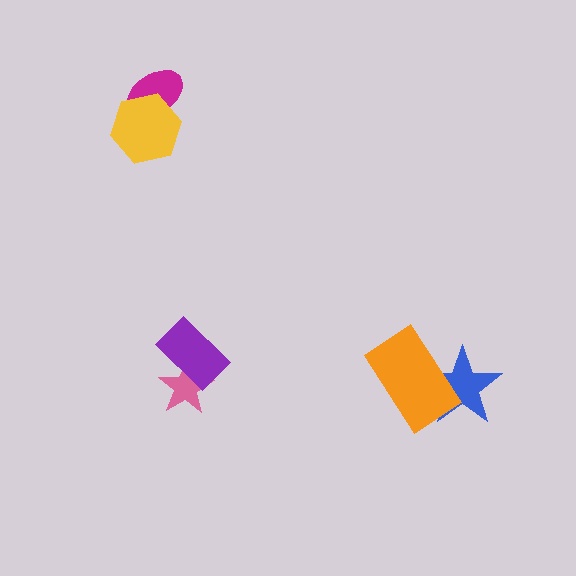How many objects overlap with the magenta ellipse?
1 object overlaps with the magenta ellipse.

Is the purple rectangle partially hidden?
No, no other shape covers it.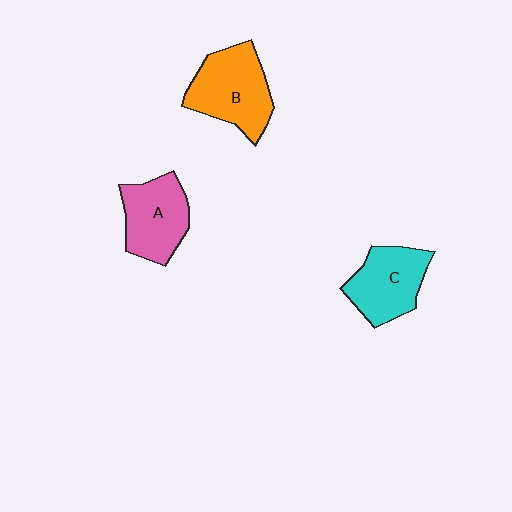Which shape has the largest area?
Shape B (orange).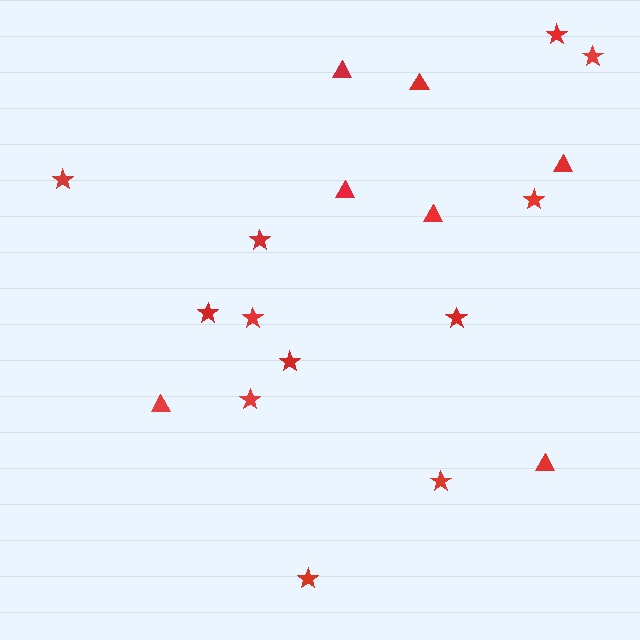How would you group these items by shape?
There are 2 groups: one group of triangles (7) and one group of stars (12).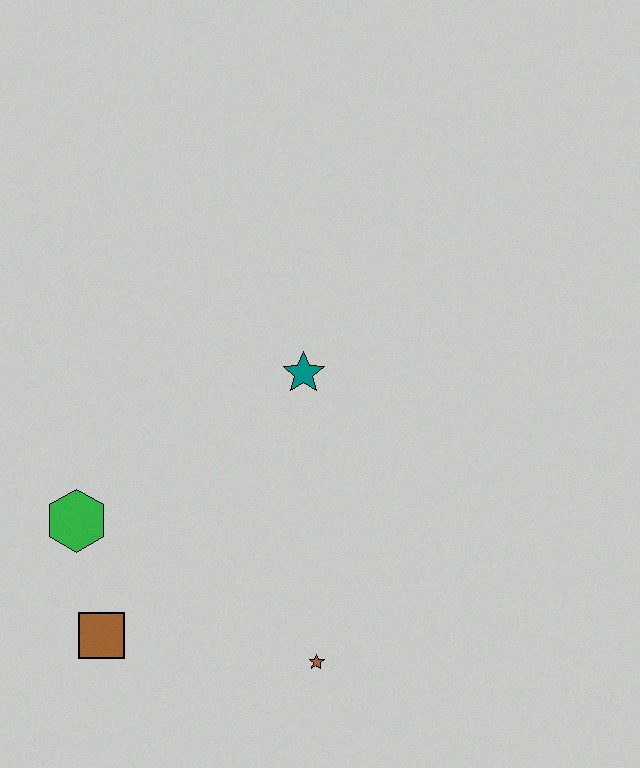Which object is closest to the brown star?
The brown square is closest to the brown star.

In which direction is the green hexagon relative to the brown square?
The green hexagon is above the brown square.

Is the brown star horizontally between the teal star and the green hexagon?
No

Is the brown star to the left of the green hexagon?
No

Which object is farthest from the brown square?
The teal star is farthest from the brown square.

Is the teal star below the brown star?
No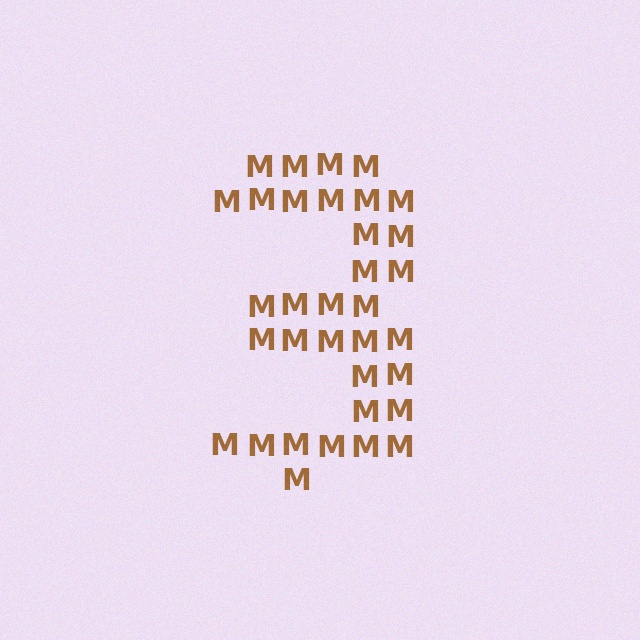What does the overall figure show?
The overall figure shows the digit 3.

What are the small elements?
The small elements are letter M's.